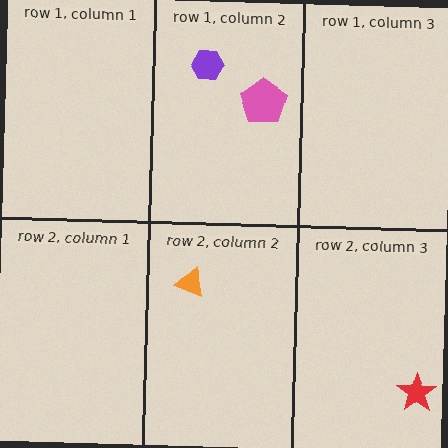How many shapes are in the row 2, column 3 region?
1.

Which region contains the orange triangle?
The row 2, column 2 region.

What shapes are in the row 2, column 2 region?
The orange triangle.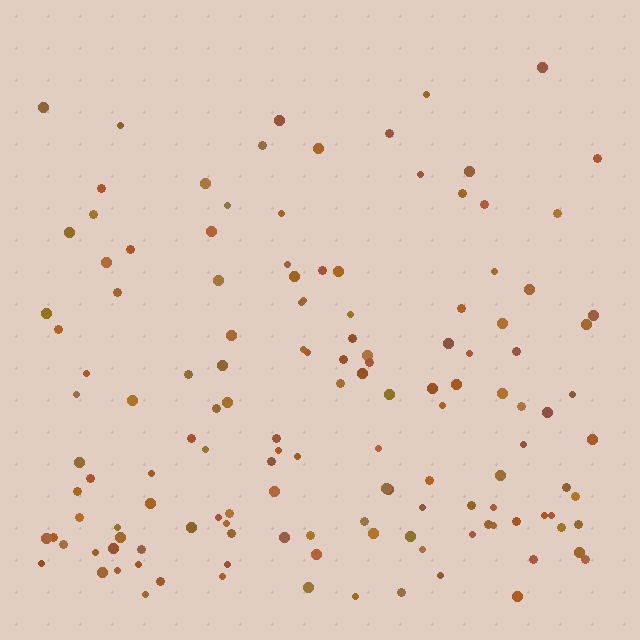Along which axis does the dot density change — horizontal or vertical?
Vertical.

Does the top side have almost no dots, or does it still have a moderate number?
Still a moderate number, just noticeably fewer than the bottom.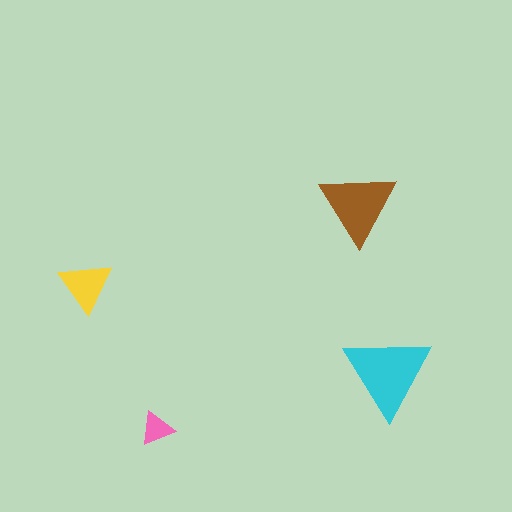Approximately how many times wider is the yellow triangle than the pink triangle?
About 1.5 times wider.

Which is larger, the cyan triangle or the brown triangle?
The cyan one.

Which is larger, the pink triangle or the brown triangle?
The brown one.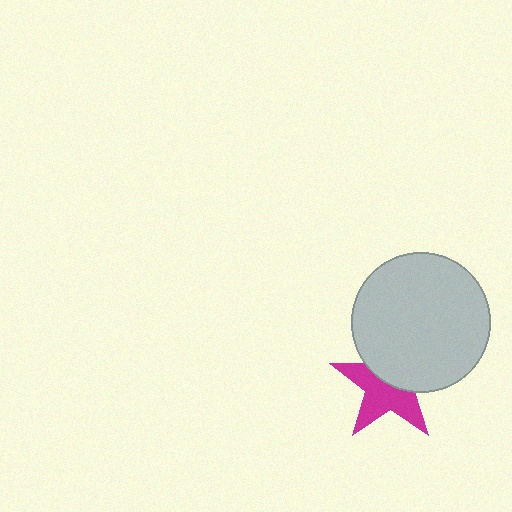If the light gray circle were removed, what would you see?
You would see the complete magenta star.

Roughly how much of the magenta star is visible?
About half of it is visible (roughly 55%).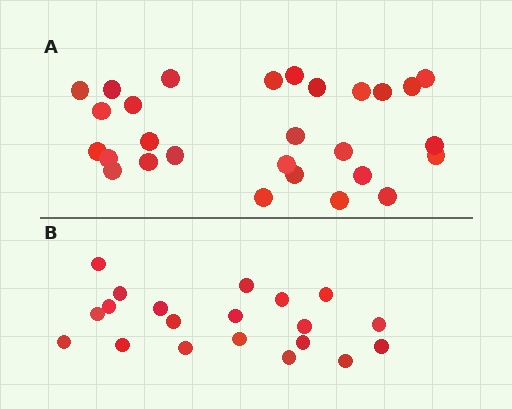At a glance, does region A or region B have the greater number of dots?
Region A (the top region) has more dots.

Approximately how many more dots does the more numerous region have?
Region A has roughly 8 or so more dots than region B.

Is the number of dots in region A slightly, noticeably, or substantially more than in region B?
Region A has noticeably more, but not dramatically so. The ratio is roughly 1.4 to 1.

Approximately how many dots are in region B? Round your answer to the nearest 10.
About 20 dots.